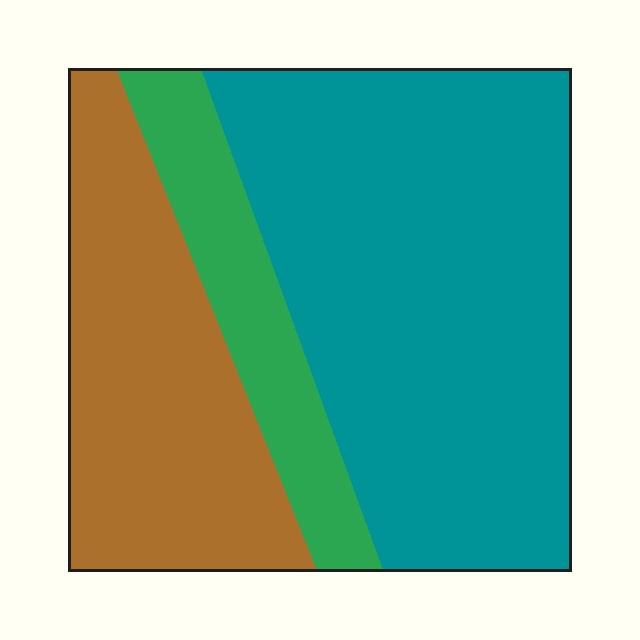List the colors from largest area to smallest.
From largest to smallest: teal, brown, green.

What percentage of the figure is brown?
Brown takes up about one third (1/3) of the figure.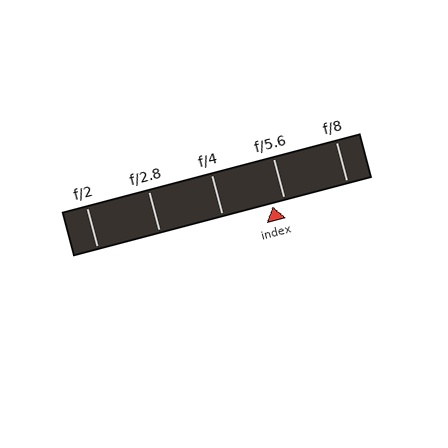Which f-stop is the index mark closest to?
The index mark is closest to f/5.6.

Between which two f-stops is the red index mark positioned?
The index mark is between f/4 and f/5.6.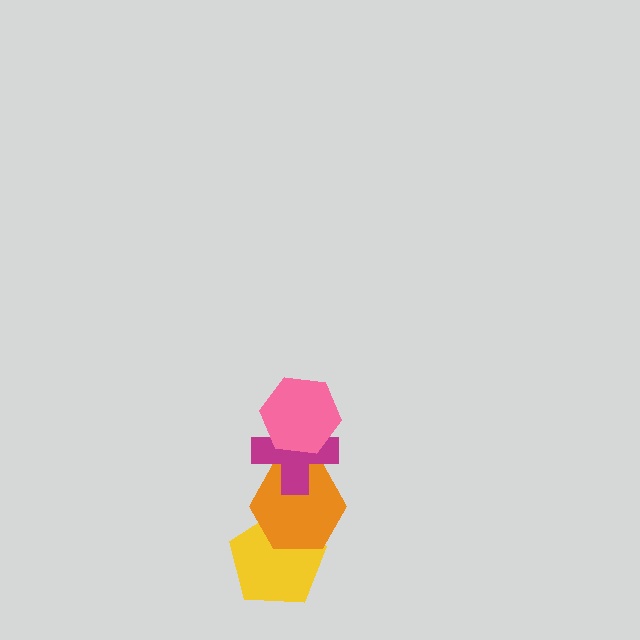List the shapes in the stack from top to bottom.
From top to bottom: the pink hexagon, the magenta cross, the orange hexagon, the yellow pentagon.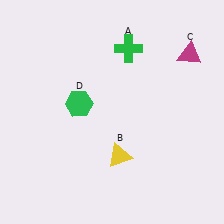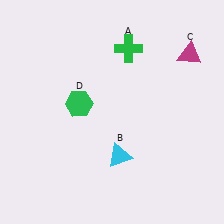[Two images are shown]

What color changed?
The triangle (B) changed from yellow in Image 1 to cyan in Image 2.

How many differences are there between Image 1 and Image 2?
There is 1 difference between the two images.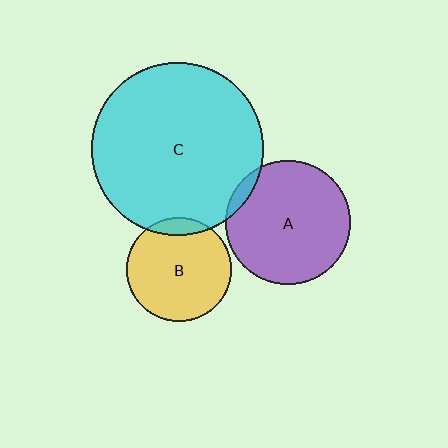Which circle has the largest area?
Circle C (cyan).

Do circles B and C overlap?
Yes.